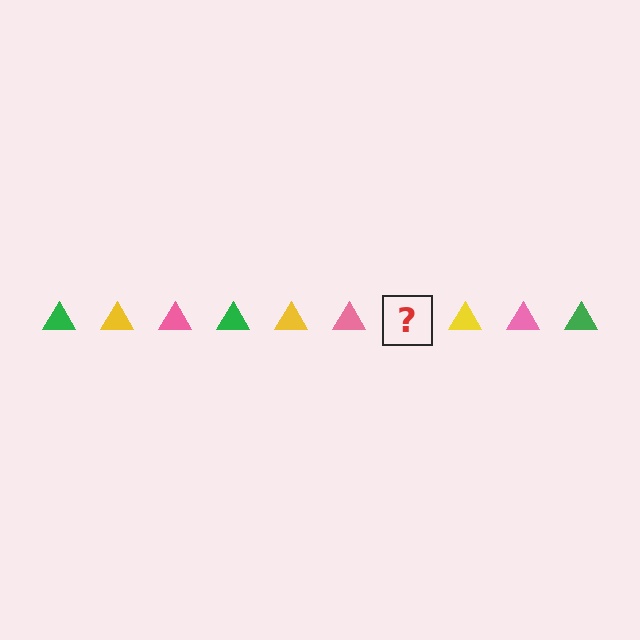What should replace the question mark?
The question mark should be replaced with a green triangle.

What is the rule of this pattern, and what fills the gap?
The rule is that the pattern cycles through green, yellow, pink triangles. The gap should be filled with a green triangle.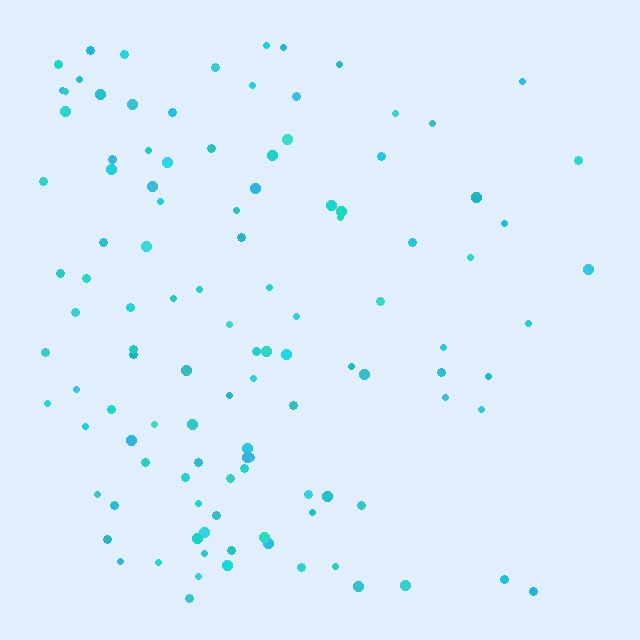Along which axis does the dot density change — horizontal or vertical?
Horizontal.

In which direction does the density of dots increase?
From right to left, with the left side densest.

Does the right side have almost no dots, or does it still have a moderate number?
Still a moderate number, just noticeably fewer than the left.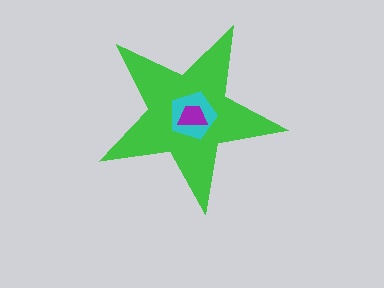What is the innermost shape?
The purple trapezoid.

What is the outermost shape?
The green star.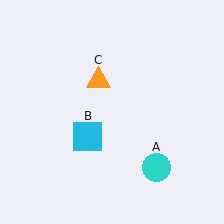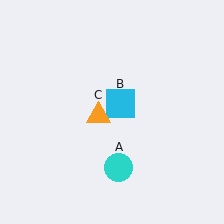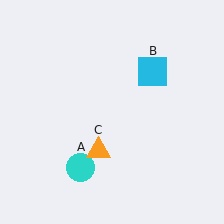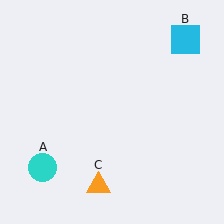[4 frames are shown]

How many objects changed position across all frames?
3 objects changed position: cyan circle (object A), cyan square (object B), orange triangle (object C).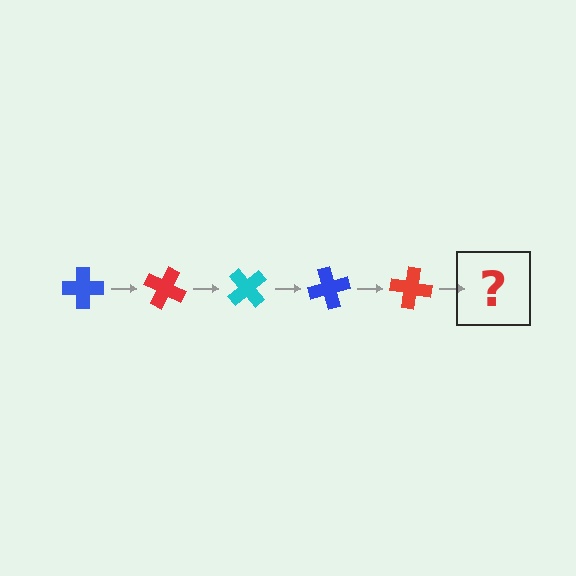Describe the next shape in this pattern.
It should be a cyan cross, rotated 125 degrees from the start.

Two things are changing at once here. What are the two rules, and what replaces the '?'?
The two rules are that it rotates 25 degrees each step and the color cycles through blue, red, and cyan. The '?' should be a cyan cross, rotated 125 degrees from the start.